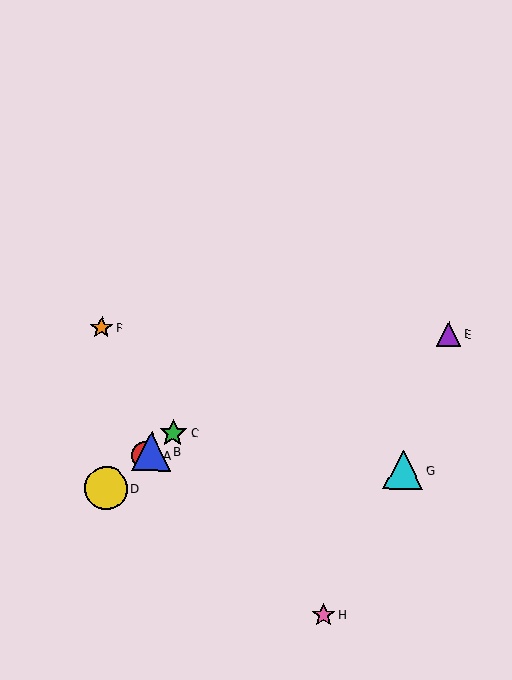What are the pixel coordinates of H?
Object H is at (323, 615).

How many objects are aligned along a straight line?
4 objects (A, B, C, D) are aligned along a straight line.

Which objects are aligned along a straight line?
Objects A, B, C, D are aligned along a straight line.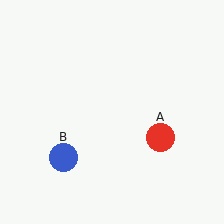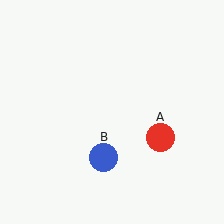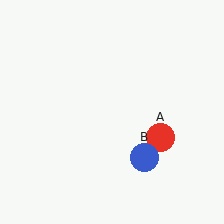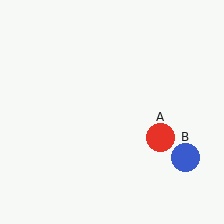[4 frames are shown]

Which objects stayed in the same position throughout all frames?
Red circle (object A) remained stationary.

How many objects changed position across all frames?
1 object changed position: blue circle (object B).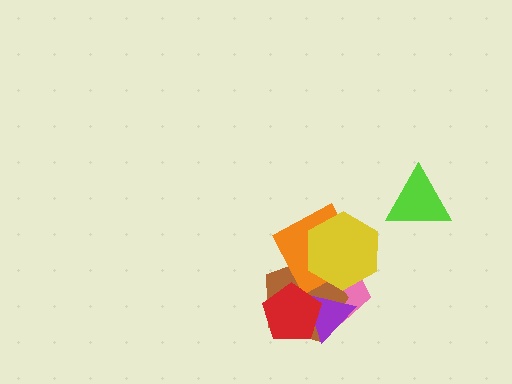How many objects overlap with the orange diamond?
5 objects overlap with the orange diamond.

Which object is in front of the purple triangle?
The red pentagon is in front of the purple triangle.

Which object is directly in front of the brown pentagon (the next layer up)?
The orange diamond is directly in front of the brown pentagon.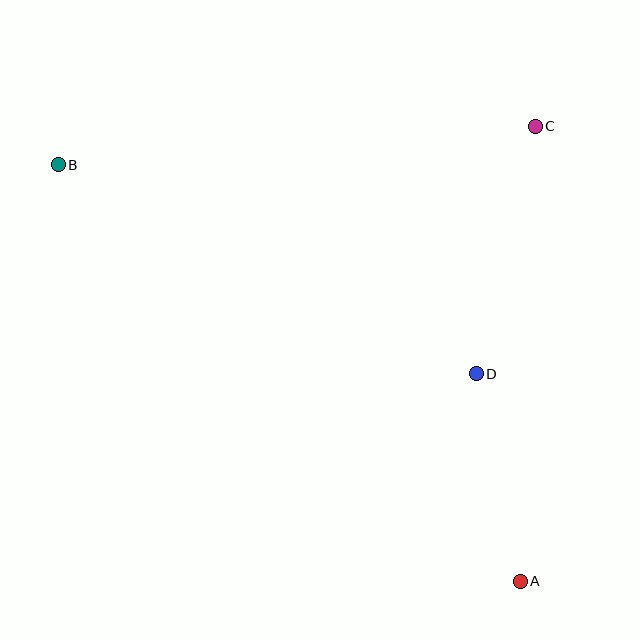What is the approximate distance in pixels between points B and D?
The distance between B and D is approximately 467 pixels.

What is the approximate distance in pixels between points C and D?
The distance between C and D is approximately 254 pixels.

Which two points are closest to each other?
Points A and D are closest to each other.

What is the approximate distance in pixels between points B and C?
The distance between B and C is approximately 478 pixels.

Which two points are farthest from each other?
Points A and B are farthest from each other.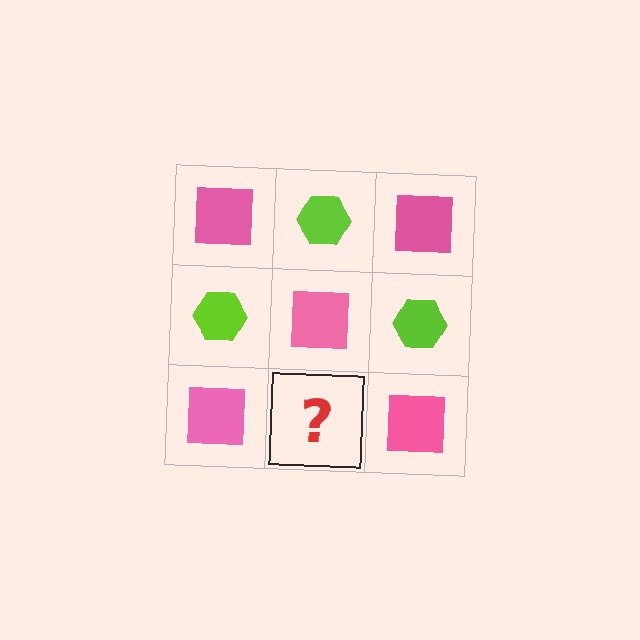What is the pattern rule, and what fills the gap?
The rule is that it alternates pink square and lime hexagon in a checkerboard pattern. The gap should be filled with a lime hexagon.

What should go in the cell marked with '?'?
The missing cell should contain a lime hexagon.